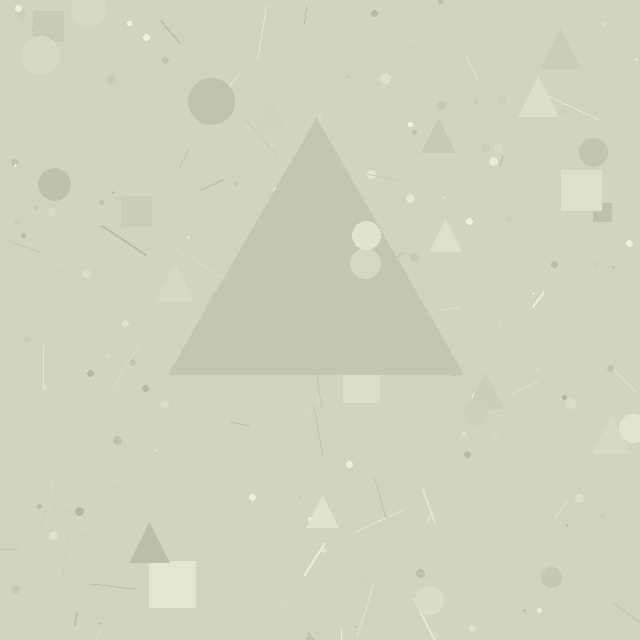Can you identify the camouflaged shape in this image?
The camouflaged shape is a triangle.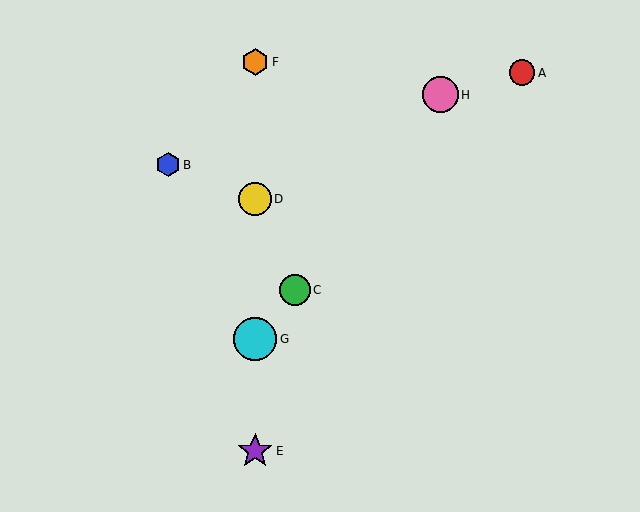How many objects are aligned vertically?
4 objects (D, E, F, G) are aligned vertically.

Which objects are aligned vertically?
Objects D, E, F, G are aligned vertically.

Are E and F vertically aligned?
Yes, both are at x≈255.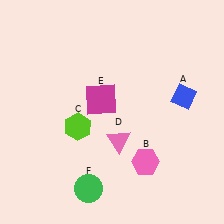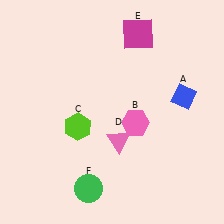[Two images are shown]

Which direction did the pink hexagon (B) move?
The pink hexagon (B) moved up.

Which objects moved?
The objects that moved are: the pink hexagon (B), the magenta square (E).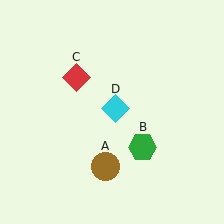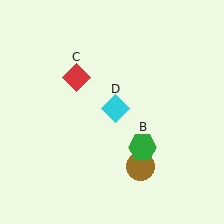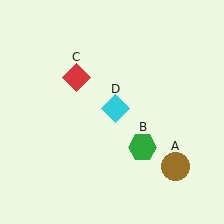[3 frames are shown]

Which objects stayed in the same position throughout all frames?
Green hexagon (object B) and red diamond (object C) and cyan diamond (object D) remained stationary.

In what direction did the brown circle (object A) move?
The brown circle (object A) moved right.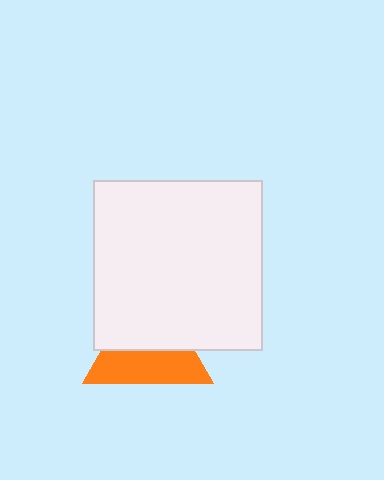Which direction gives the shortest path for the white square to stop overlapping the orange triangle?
Moving up gives the shortest separation.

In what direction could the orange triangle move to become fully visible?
The orange triangle could move down. That would shift it out from behind the white square entirely.